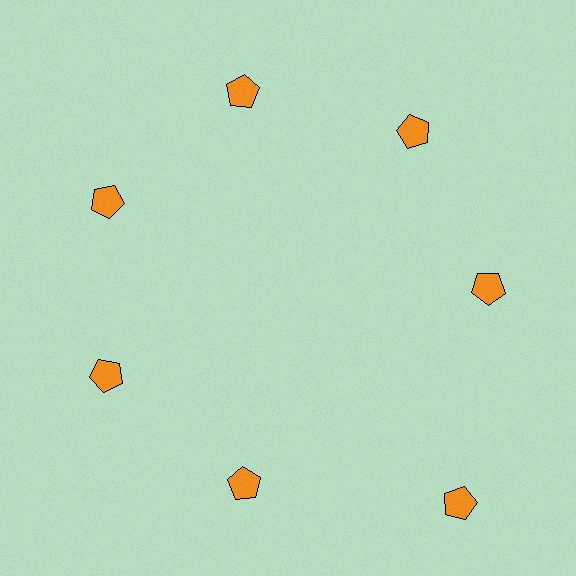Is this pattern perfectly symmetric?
No. The 7 orange pentagons are arranged in a ring, but one element near the 5 o'clock position is pushed outward from the center, breaking the 7-fold rotational symmetry.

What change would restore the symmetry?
The symmetry would be restored by moving it inward, back onto the ring so that all 7 pentagons sit at equal angles and equal distance from the center.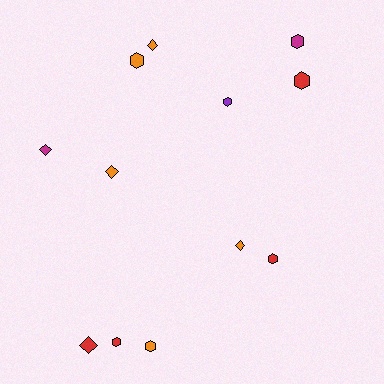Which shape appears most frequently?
Hexagon, with 7 objects.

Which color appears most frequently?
Orange, with 5 objects.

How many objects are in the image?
There are 12 objects.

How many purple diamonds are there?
There are no purple diamonds.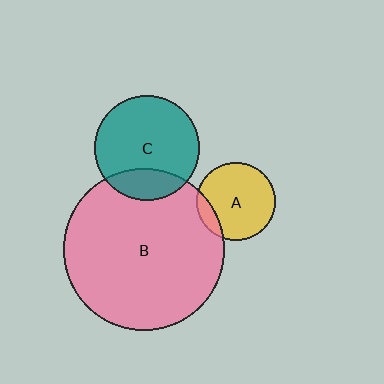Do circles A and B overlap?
Yes.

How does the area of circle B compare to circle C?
Approximately 2.4 times.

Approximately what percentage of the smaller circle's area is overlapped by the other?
Approximately 15%.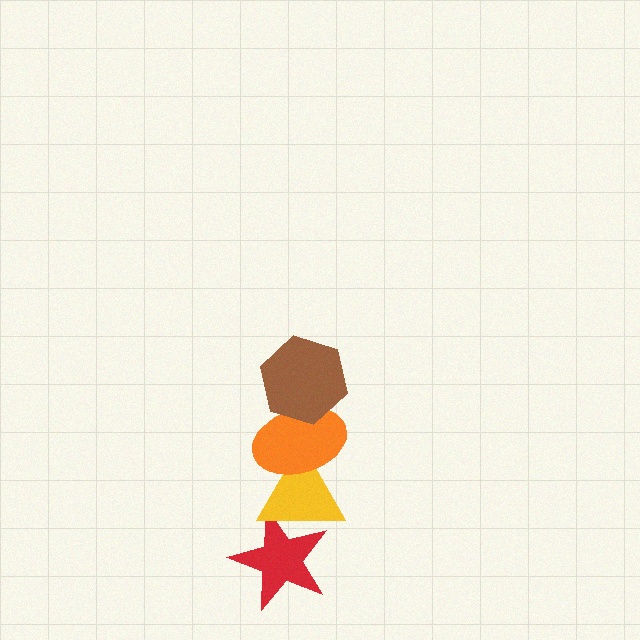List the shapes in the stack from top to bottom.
From top to bottom: the brown hexagon, the orange ellipse, the yellow triangle, the red star.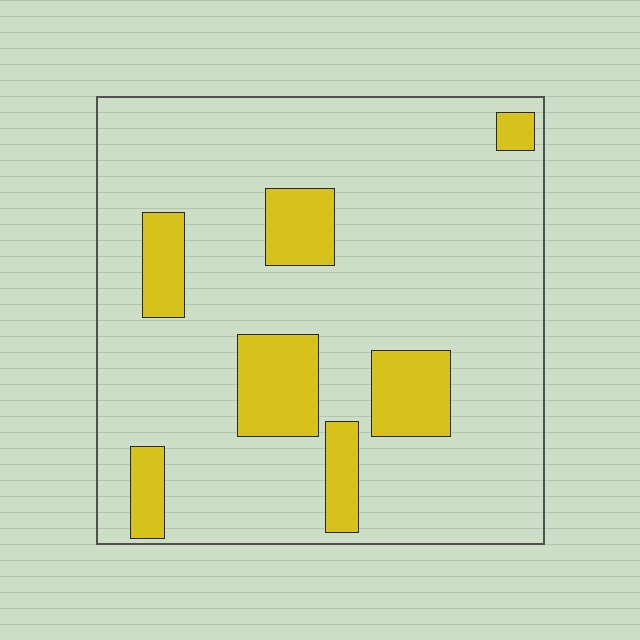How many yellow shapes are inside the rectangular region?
7.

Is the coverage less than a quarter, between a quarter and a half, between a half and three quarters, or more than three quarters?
Less than a quarter.